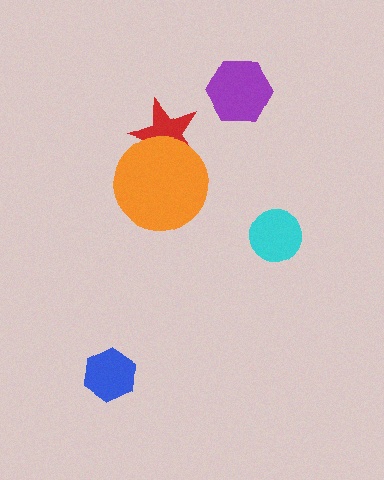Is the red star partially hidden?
Yes, it is partially covered by another shape.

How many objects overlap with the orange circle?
1 object overlaps with the orange circle.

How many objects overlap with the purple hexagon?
0 objects overlap with the purple hexagon.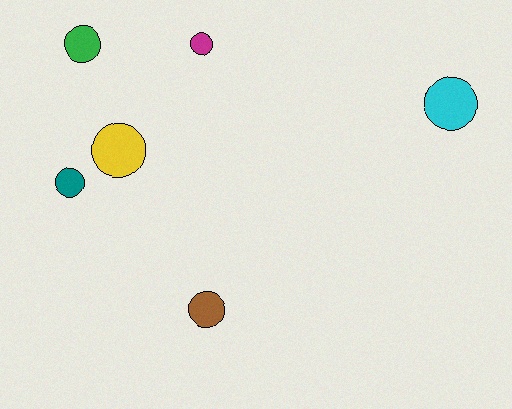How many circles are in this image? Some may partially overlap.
There are 6 circles.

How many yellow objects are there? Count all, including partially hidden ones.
There is 1 yellow object.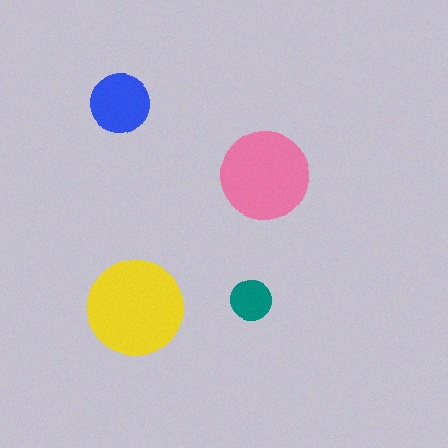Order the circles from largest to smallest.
the yellow one, the pink one, the blue one, the teal one.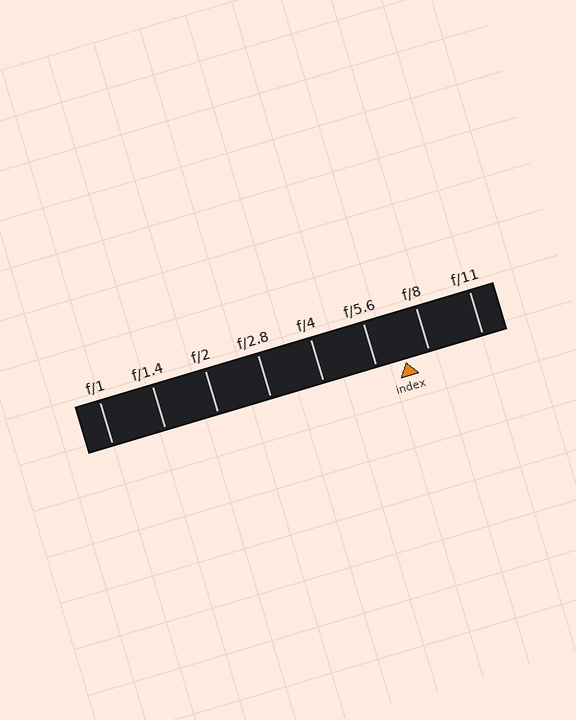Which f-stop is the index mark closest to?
The index mark is closest to f/8.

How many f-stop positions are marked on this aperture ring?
There are 8 f-stop positions marked.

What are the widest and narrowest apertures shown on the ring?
The widest aperture shown is f/1 and the narrowest is f/11.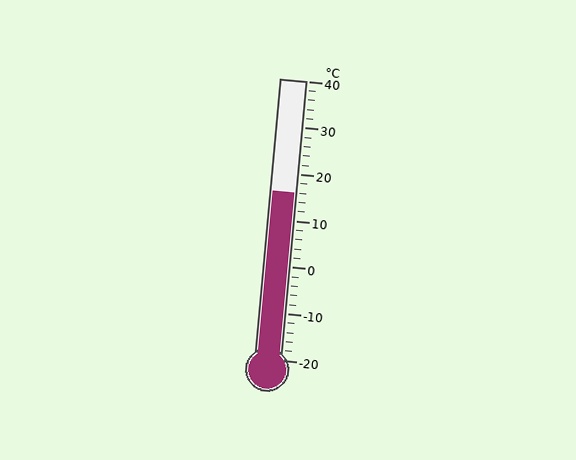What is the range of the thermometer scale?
The thermometer scale ranges from -20°C to 40°C.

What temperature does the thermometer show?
The thermometer shows approximately 16°C.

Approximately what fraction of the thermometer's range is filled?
The thermometer is filled to approximately 60% of its range.